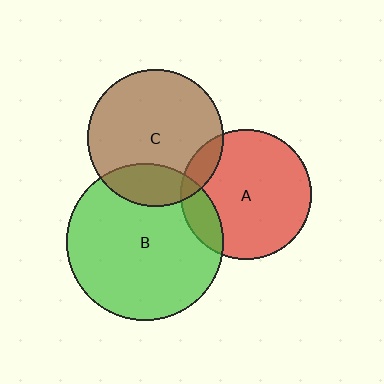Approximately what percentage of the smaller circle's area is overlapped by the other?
Approximately 10%.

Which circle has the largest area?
Circle B (green).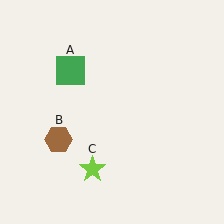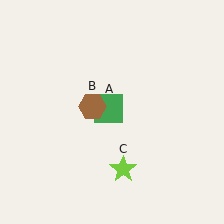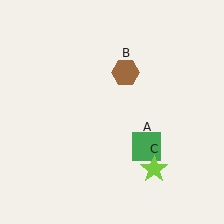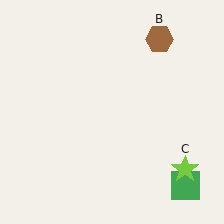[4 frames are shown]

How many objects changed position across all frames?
3 objects changed position: green square (object A), brown hexagon (object B), lime star (object C).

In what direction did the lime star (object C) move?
The lime star (object C) moved right.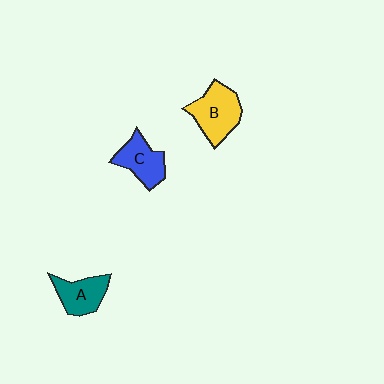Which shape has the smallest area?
Shape A (teal).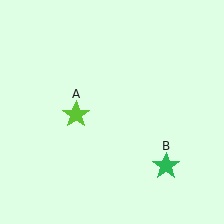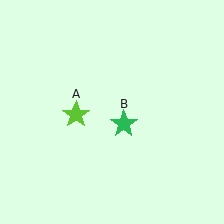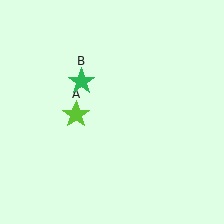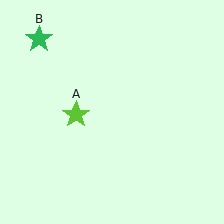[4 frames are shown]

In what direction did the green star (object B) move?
The green star (object B) moved up and to the left.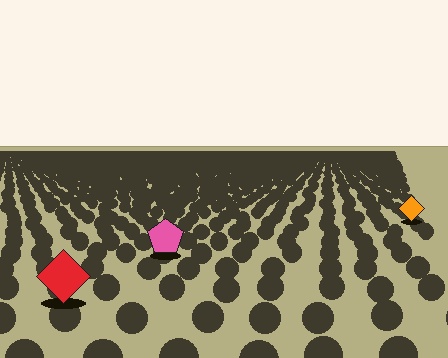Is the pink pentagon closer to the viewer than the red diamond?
No. The red diamond is closer — you can tell from the texture gradient: the ground texture is coarser near it.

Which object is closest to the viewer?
The red diamond is closest. The texture marks near it are larger and more spread out.